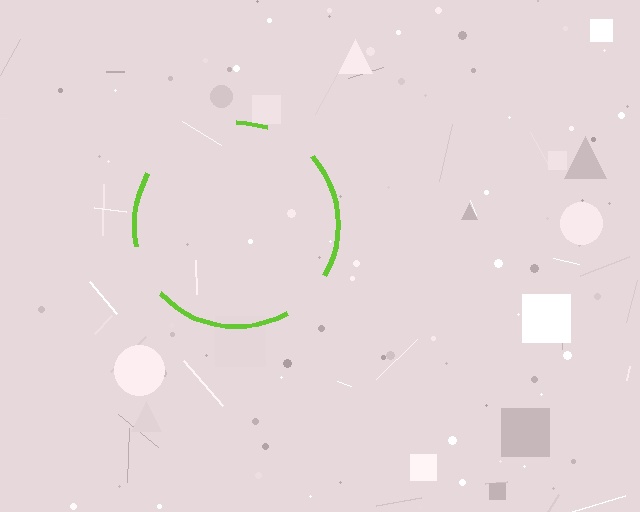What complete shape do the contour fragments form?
The contour fragments form a circle.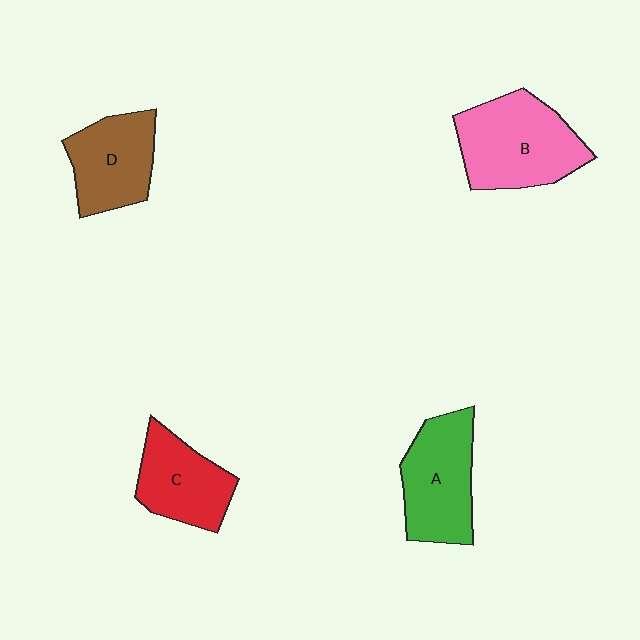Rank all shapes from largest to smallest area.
From largest to smallest: B (pink), A (green), D (brown), C (red).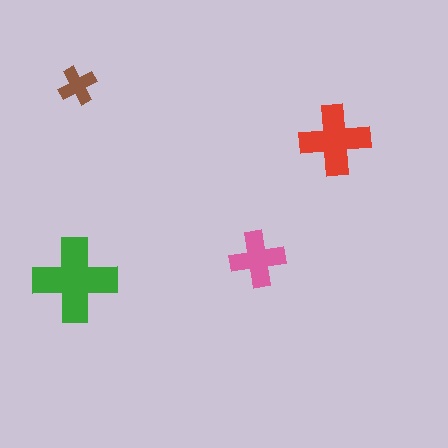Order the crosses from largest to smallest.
the green one, the red one, the pink one, the brown one.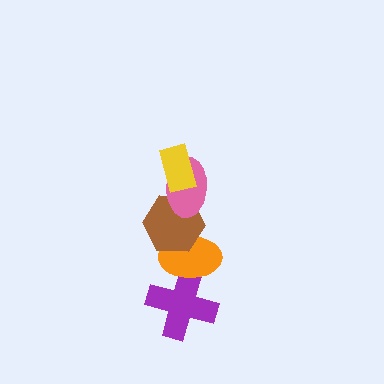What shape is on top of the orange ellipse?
The brown hexagon is on top of the orange ellipse.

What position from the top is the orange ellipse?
The orange ellipse is 4th from the top.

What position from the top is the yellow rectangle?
The yellow rectangle is 1st from the top.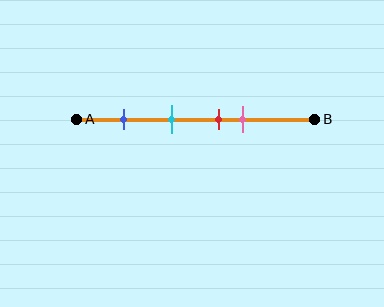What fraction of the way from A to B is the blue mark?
The blue mark is approximately 20% (0.2) of the way from A to B.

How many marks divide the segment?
There are 4 marks dividing the segment.